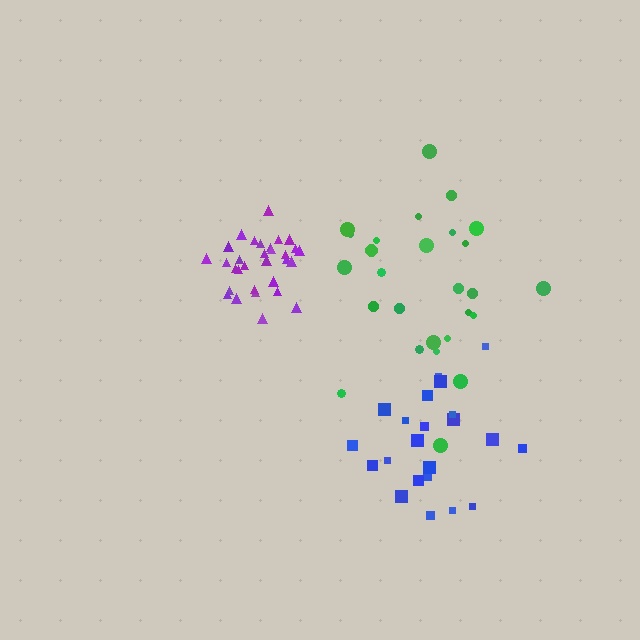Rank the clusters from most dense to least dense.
purple, blue, green.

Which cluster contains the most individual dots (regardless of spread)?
Purple (31).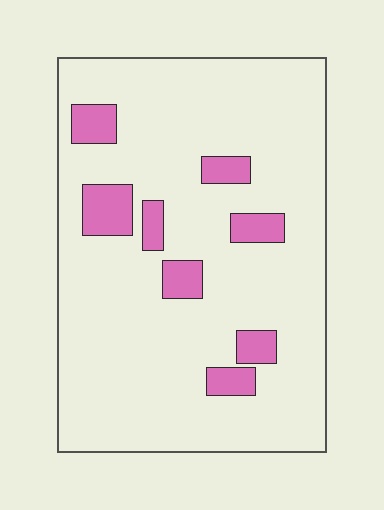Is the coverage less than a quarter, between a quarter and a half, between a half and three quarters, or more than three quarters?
Less than a quarter.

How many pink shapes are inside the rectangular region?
8.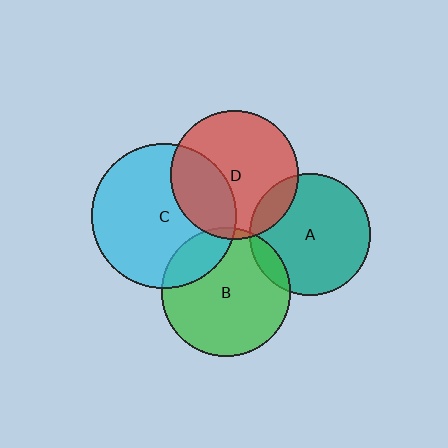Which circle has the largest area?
Circle C (cyan).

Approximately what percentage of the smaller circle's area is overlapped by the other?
Approximately 15%.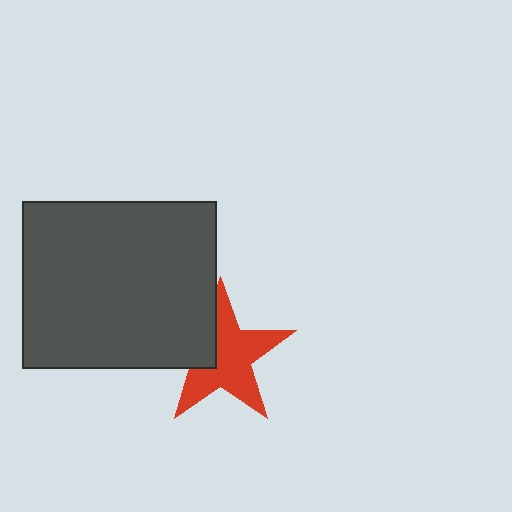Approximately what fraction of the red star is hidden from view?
Roughly 30% of the red star is hidden behind the dark gray rectangle.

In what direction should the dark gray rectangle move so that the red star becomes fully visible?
The dark gray rectangle should move left. That is the shortest direction to clear the overlap and leave the red star fully visible.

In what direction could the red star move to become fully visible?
The red star could move right. That would shift it out from behind the dark gray rectangle entirely.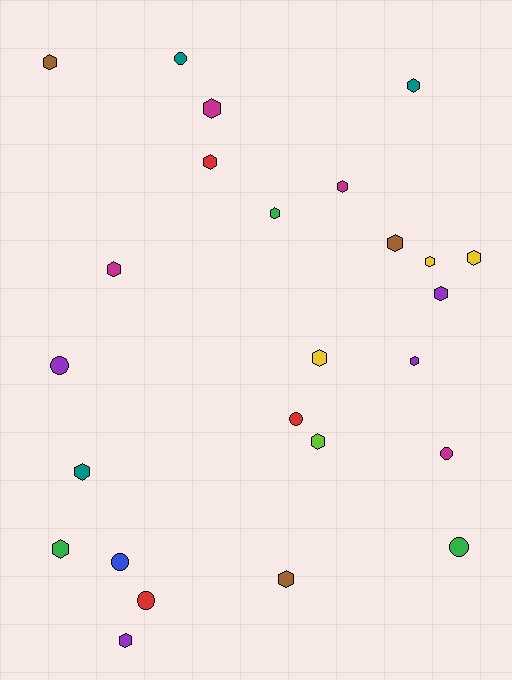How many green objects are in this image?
There are 3 green objects.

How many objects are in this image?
There are 25 objects.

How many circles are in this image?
There are 7 circles.